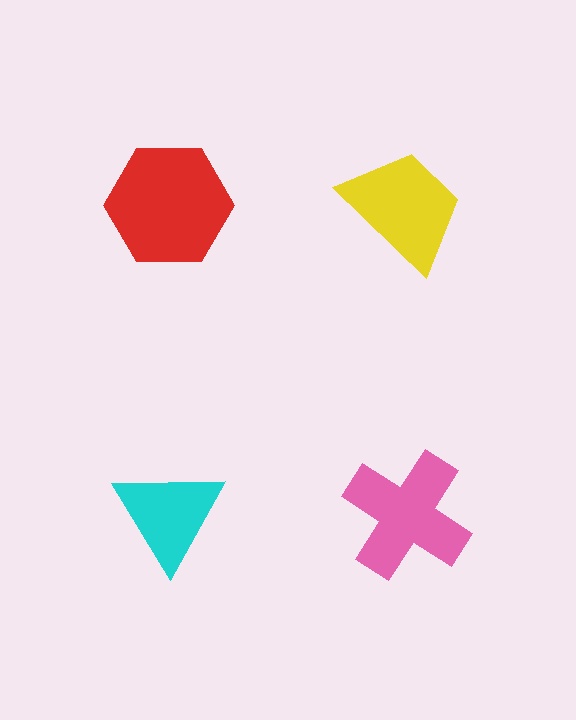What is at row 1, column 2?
A yellow trapezoid.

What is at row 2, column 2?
A pink cross.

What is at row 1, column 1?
A red hexagon.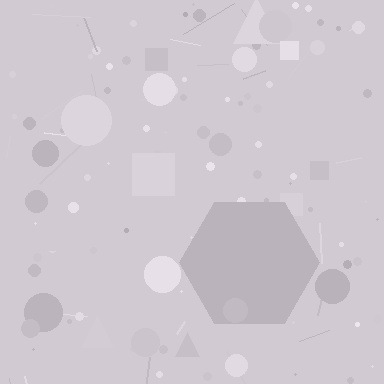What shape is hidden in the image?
A hexagon is hidden in the image.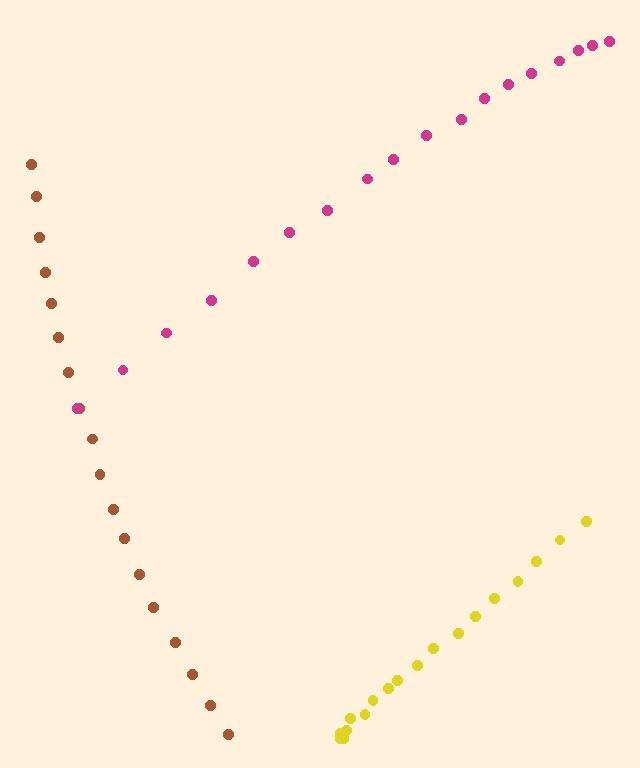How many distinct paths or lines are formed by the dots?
There are 3 distinct paths.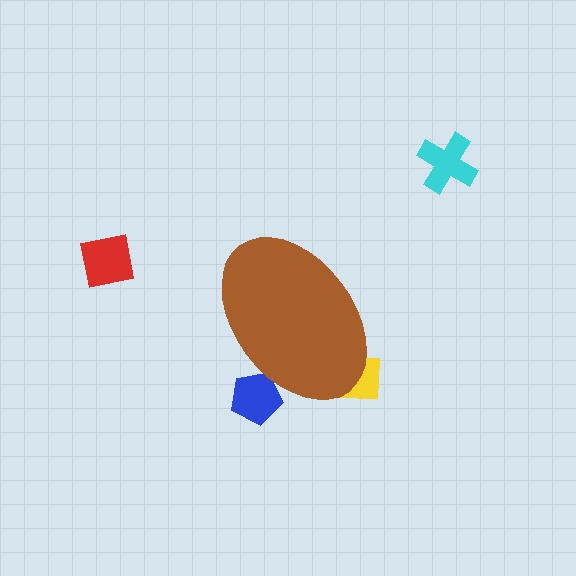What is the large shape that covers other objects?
A brown ellipse.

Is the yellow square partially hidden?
Yes, the yellow square is partially hidden behind the brown ellipse.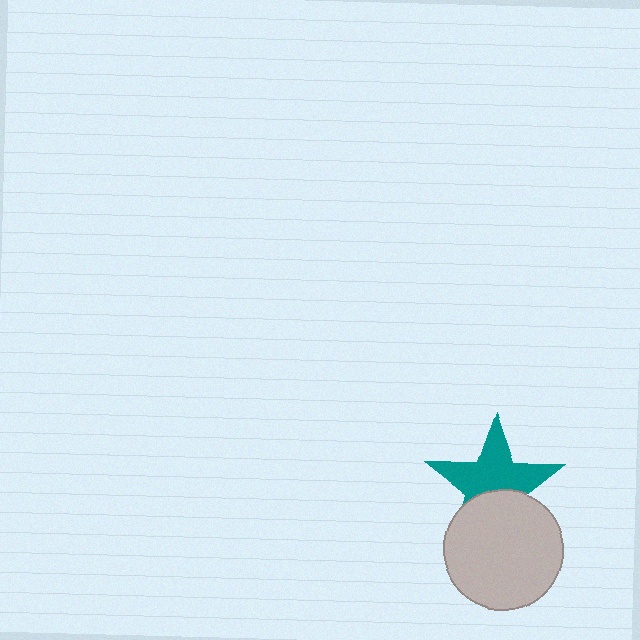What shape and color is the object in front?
The object in front is a light gray circle.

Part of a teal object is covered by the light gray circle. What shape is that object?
It is a star.